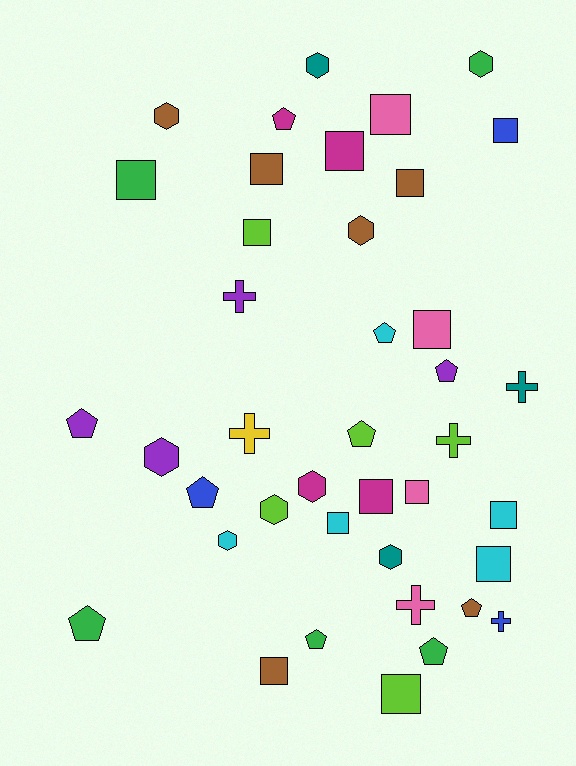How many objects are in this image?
There are 40 objects.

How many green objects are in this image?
There are 5 green objects.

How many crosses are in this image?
There are 6 crosses.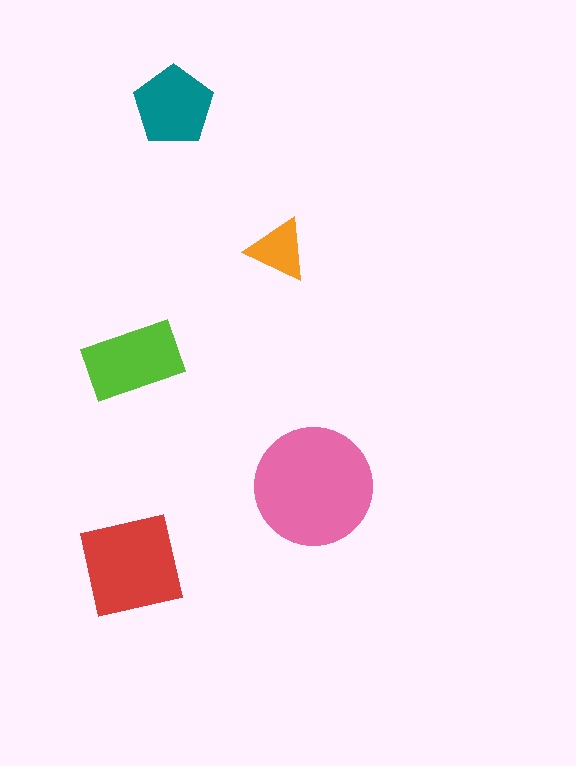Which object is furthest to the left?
The red square is leftmost.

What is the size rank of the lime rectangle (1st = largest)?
3rd.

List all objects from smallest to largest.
The orange triangle, the teal pentagon, the lime rectangle, the red square, the pink circle.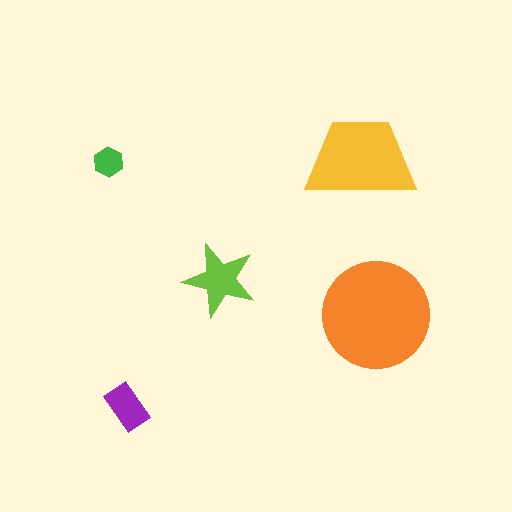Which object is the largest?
The orange circle.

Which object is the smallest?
The green hexagon.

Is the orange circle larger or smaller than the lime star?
Larger.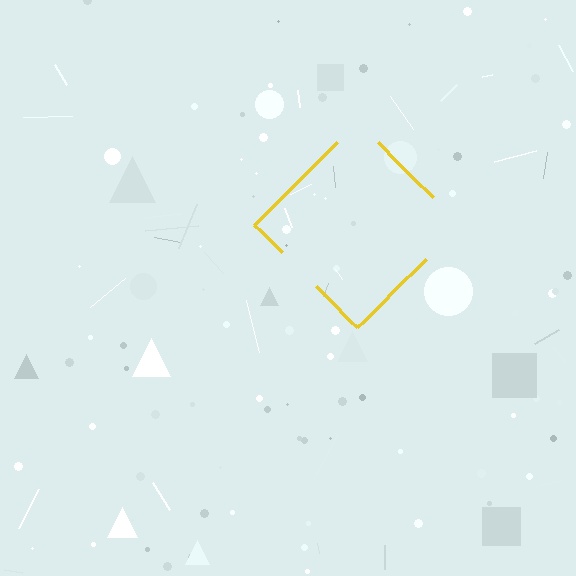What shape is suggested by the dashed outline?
The dashed outline suggests a diamond.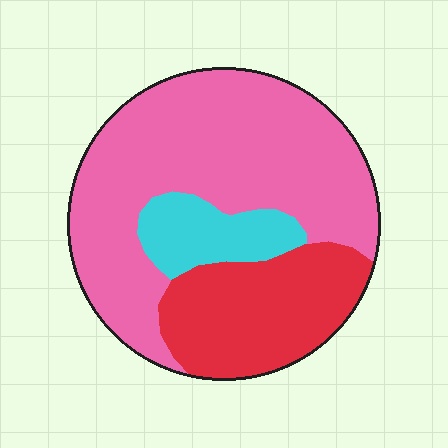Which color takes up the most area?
Pink, at roughly 60%.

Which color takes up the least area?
Cyan, at roughly 10%.